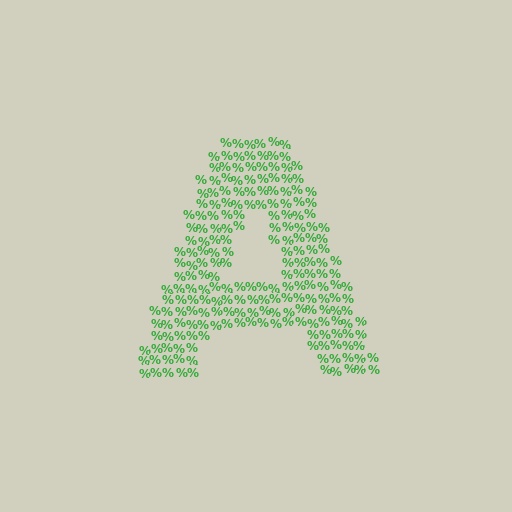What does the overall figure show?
The overall figure shows the letter A.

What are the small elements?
The small elements are percent signs.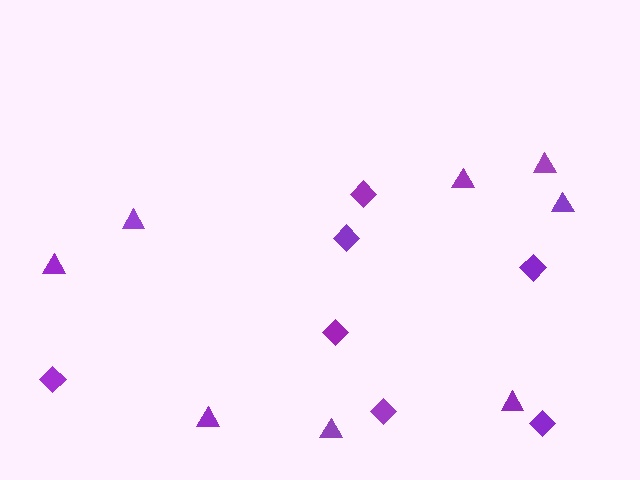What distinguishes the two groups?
There are 2 groups: one group of diamonds (7) and one group of triangles (8).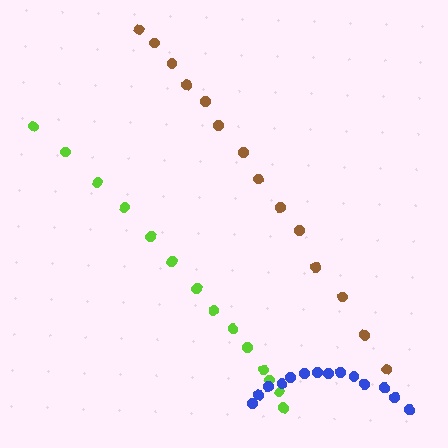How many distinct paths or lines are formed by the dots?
There are 3 distinct paths.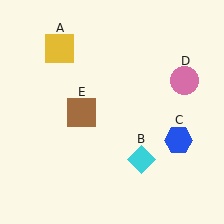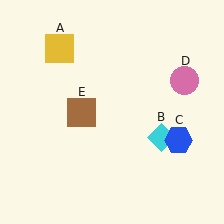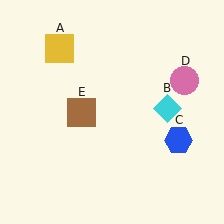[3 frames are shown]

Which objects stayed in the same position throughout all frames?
Yellow square (object A) and blue hexagon (object C) and pink circle (object D) and brown square (object E) remained stationary.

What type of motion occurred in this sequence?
The cyan diamond (object B) rotated counterclockwise around the center of the scene.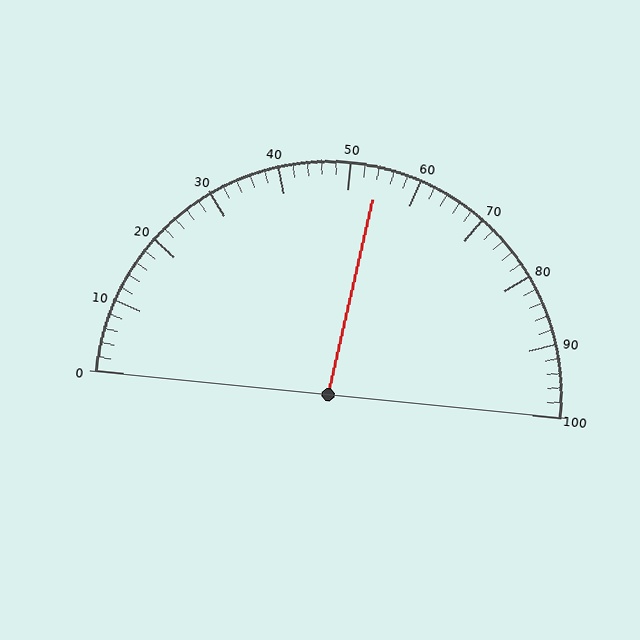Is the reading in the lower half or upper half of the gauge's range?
The reading is in the upper half of the range (0 to 100).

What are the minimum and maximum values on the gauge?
The gauge ranges from 0 to 100.